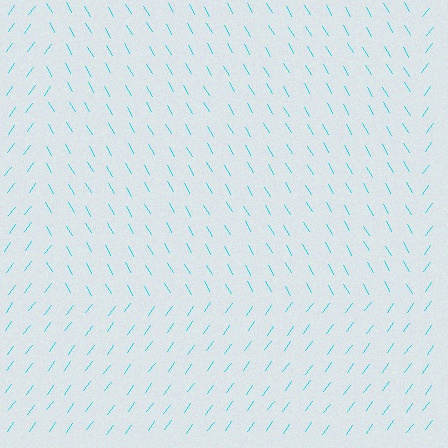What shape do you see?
I see a rectangle.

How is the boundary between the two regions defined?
The boundary is defined purely by a change in line orientation (approximately 67 degrees difference). All lines are the same color and thickness.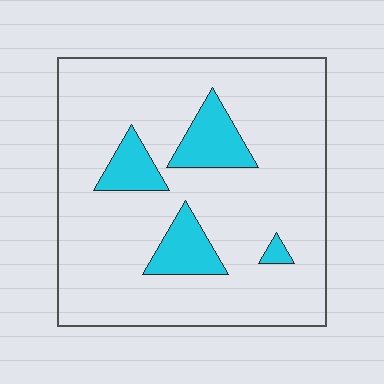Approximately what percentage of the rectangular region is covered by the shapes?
Approximately 15%.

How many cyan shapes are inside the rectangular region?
4.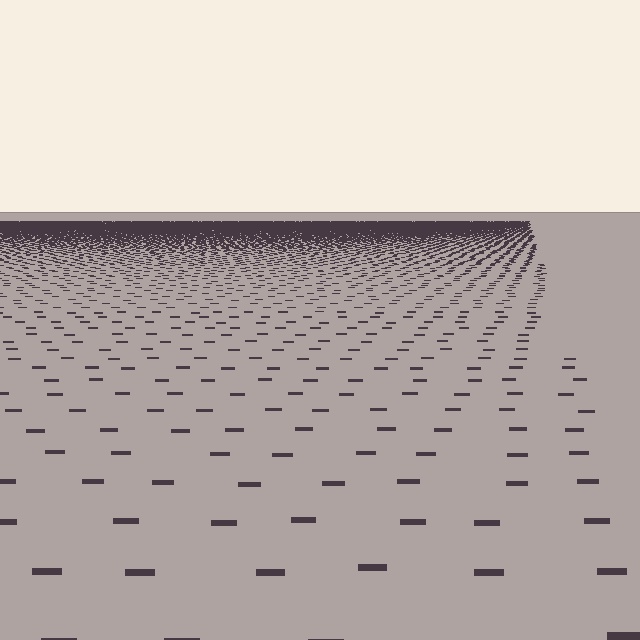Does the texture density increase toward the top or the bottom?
Density increases toward the top.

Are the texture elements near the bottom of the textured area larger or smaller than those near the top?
Larger. Near the bottom, elements are closer to the viewer and appear at a bigger on-screen size.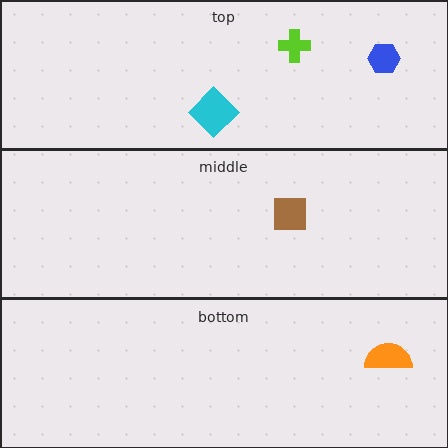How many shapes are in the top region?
3.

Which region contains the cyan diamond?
The top region.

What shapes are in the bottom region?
The orange semicircle.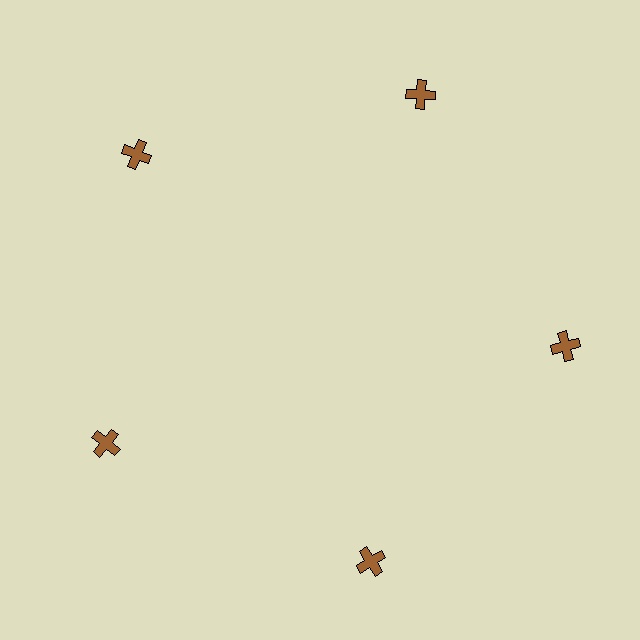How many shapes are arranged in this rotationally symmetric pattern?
There are 5 shapes, arranged in 5 groups of 1.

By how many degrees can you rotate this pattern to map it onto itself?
The pattern maps onto itself every 72 degrees of rotation.